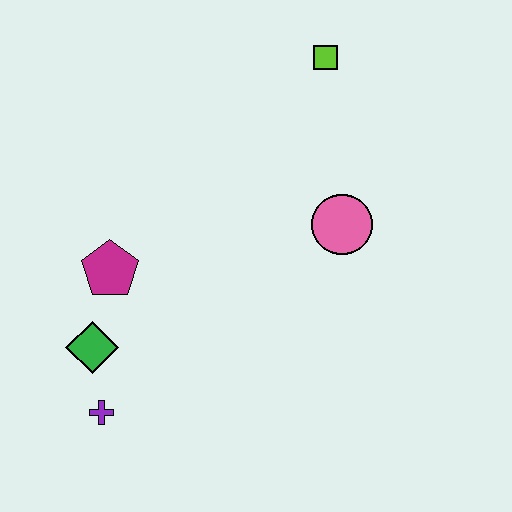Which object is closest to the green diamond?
The purple cross is closest to the green diamond.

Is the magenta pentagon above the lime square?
No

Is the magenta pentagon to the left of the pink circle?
Yes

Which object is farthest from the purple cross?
The lime square is farthest from the purple cross.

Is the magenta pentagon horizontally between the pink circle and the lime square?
No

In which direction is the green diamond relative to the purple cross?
The green diamond is above the purple cross.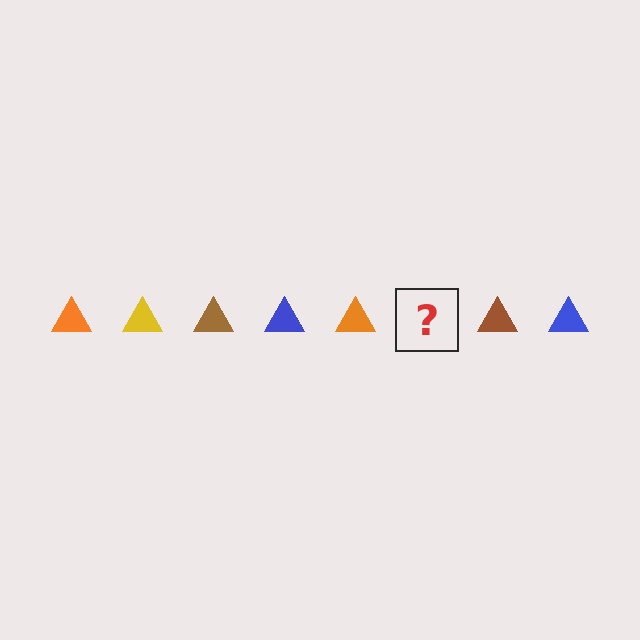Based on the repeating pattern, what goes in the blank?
The blank should be a yellow triangle.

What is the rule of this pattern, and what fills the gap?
The rule is that the pattern cycles through orange, yellow, brown, blue triangles. The gap should be filled with a yellow triangle.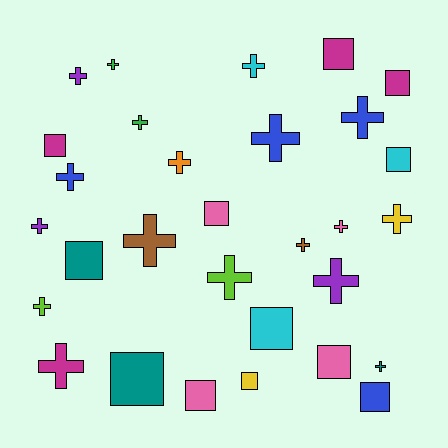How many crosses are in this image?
There are 18 crosses.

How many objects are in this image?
There are 30 objects.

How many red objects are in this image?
There are no red objects.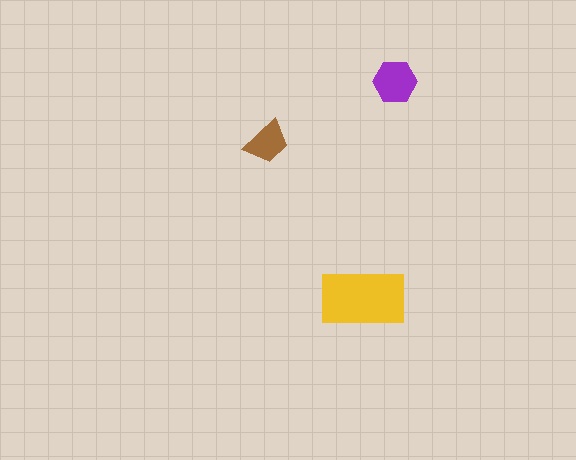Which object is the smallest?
The brown trapezoid.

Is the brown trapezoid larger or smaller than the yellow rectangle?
Smaller.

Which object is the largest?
The yellow rectangle.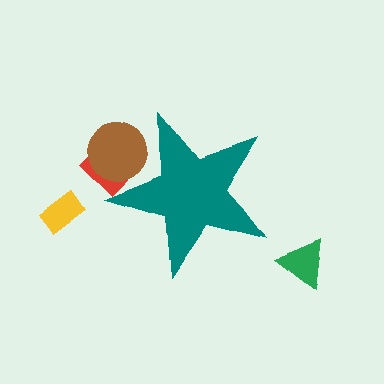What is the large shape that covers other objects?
A teal star.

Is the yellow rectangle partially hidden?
No, the yellow rectangle is fully visible.